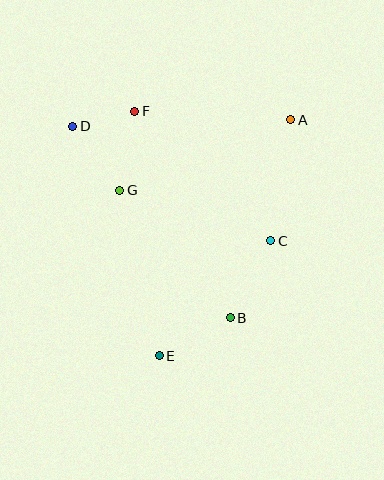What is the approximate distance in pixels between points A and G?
The distance between A and G is approximately 185 pixels.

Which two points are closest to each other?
Points D and F are closest to each other.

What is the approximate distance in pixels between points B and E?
The distance between B and E is approximately 80 pixels.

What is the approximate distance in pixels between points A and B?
The distance between A and B is approximately 207 pixels.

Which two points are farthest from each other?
Points A and E are farthest from each other.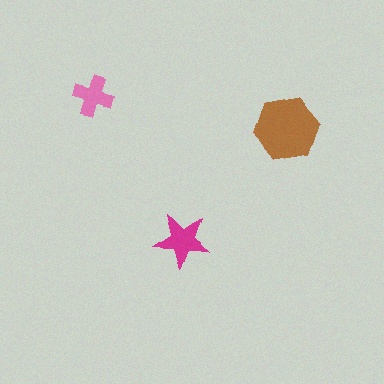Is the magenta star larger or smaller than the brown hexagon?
Smaller.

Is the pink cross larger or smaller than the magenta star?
Smaller.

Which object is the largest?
The brown hexagon.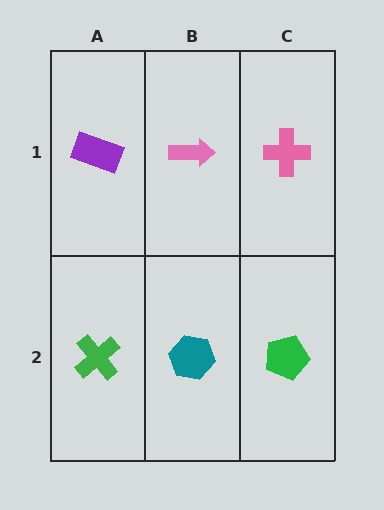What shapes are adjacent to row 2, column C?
A pink cross (row 1, column C), a teal hexagon (row 2, column B).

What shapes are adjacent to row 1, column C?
A green pentagon (row 2, column C), a pink arrow (row 1, column B).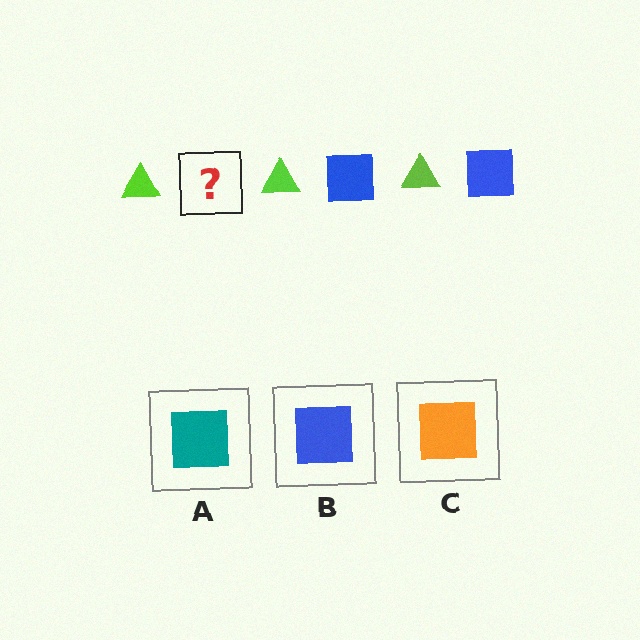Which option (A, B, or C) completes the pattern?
B.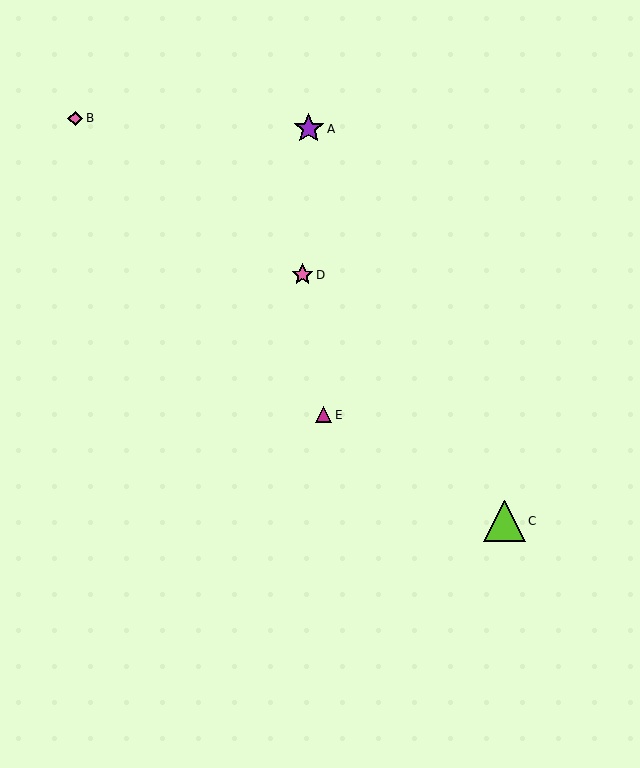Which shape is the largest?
The lime triangle (labeled C) is the largest.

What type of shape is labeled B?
Shape B is a pink diamond.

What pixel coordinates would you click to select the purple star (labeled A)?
Click at (309, 129) to select the purple star A.